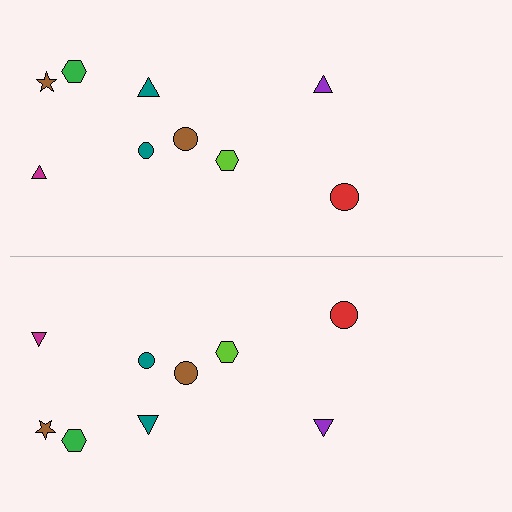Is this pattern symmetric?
Yes, this pattern has bilateral (reflection) symmetry.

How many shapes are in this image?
There are 18 shapes in this image.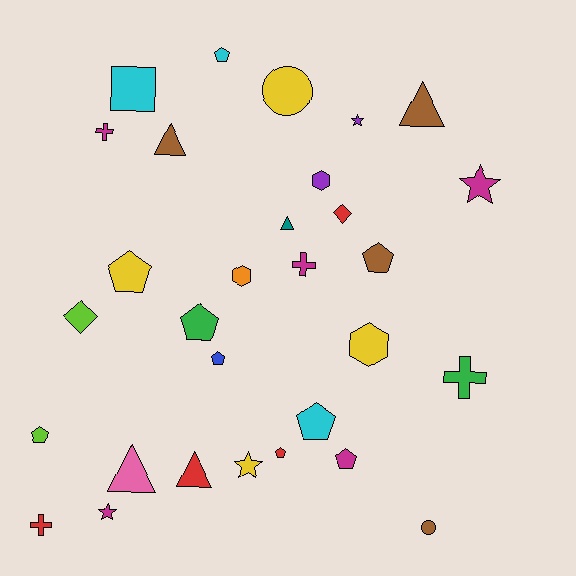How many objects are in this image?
There are 30 objects.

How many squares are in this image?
There is 1 square.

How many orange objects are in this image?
There is 1 orange object.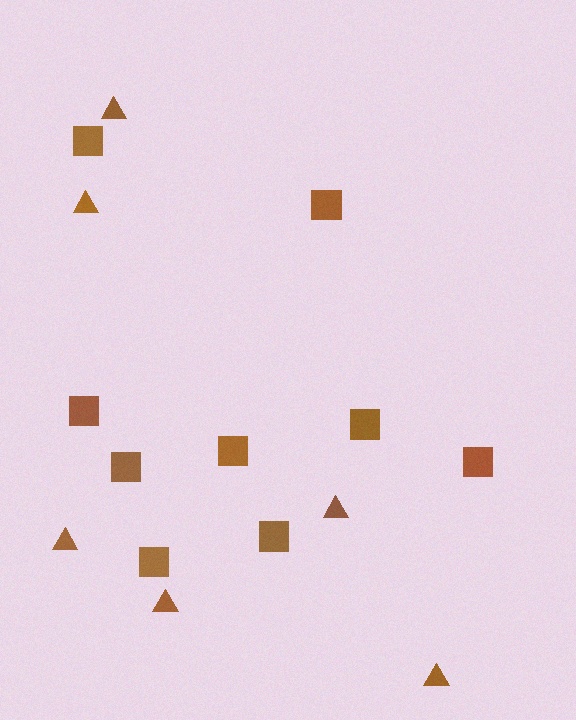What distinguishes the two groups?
There are 2 groups: one group of triangles (6) and one group of squares (9).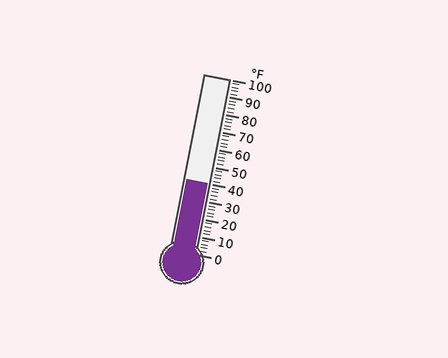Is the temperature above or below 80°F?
The temperature is below 80°F.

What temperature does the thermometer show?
The thermometer shows approximately 40°F.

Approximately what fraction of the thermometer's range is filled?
The thermometer is filled to approximately 40% of its range.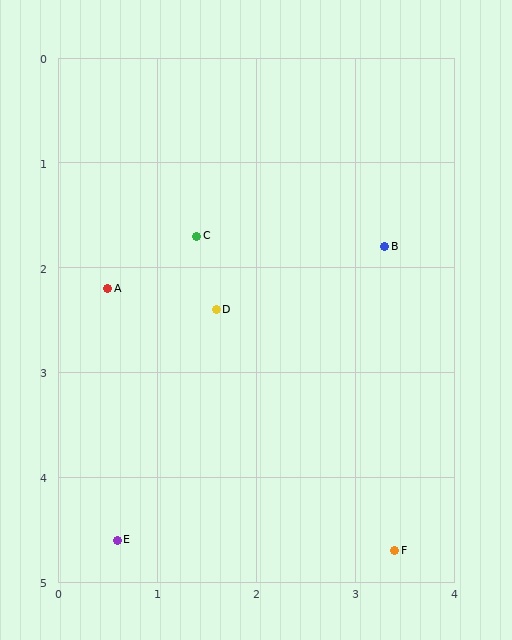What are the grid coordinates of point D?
Point D is at approximately (1.6, 2.4).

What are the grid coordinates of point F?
Point F is at approximately (3.4, 4.7).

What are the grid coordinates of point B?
Point B is at approximately (3.3, 1.8).